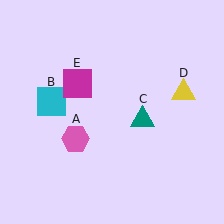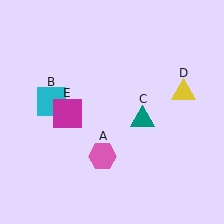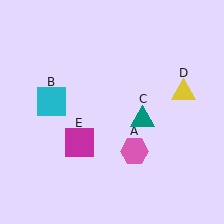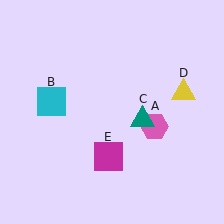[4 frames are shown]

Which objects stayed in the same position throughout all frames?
Cyan square (object B) and teal triangle (object C) and yellow triangle (object D) remained stationary.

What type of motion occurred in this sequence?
The pink hexagon (object A), magenta square (object E) rotated counterclockwise around the center of the scene.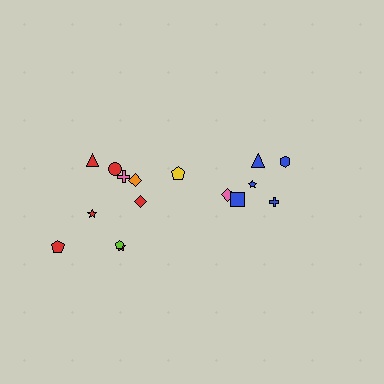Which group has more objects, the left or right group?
The left group.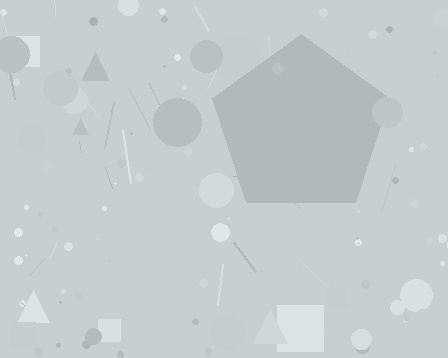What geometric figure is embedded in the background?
A pentagon is embedded in the background.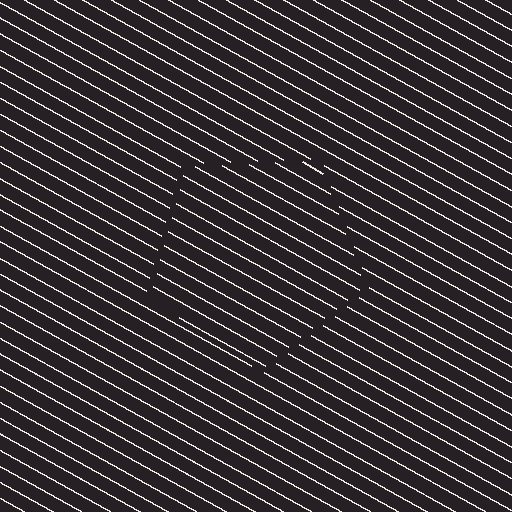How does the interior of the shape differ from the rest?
The interior of the shape contains the same grating, shifted by half a period — the contour is defined by the phase discontinuity where line-ends from the inner and outer gratings abut.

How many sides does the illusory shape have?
5 sides — the line-ends trace a pentagon.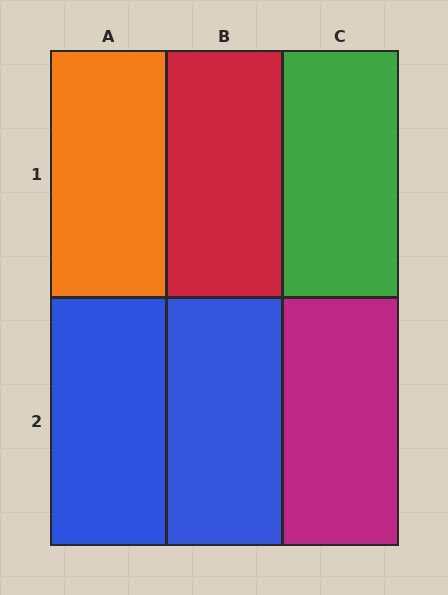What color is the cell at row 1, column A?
Orange.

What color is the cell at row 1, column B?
Red.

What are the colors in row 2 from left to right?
Blue, blue, magenta.